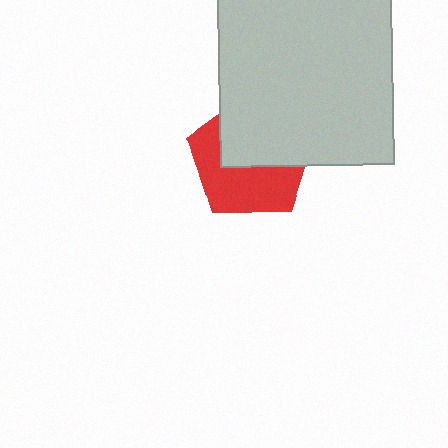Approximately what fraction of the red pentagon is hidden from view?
Roughly 48% of the red pentagon is hidden behind the light gray square.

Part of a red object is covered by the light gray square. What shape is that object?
It is a pentagon.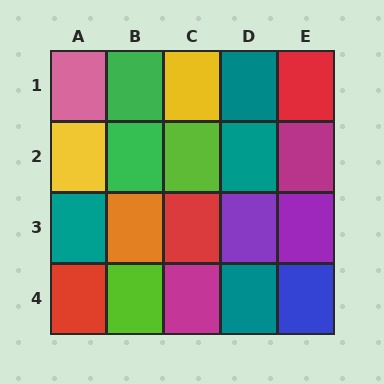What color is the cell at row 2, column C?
Lime.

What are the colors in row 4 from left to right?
Red, lime, magenta, teal, blue.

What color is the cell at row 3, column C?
Red.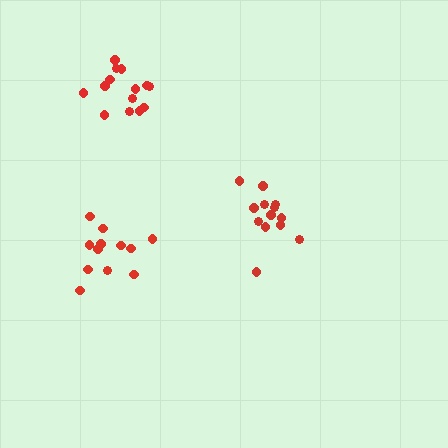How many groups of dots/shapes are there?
There are 3 groups.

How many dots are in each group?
Group 1: 13 dots, Group 2: 14 dots, Group 3: 12 dots (39 total).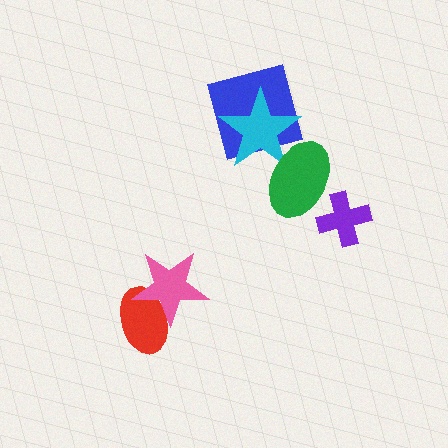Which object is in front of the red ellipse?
The pink star is in front of the red ellipse.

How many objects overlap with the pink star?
1 object overlaps with the pink star.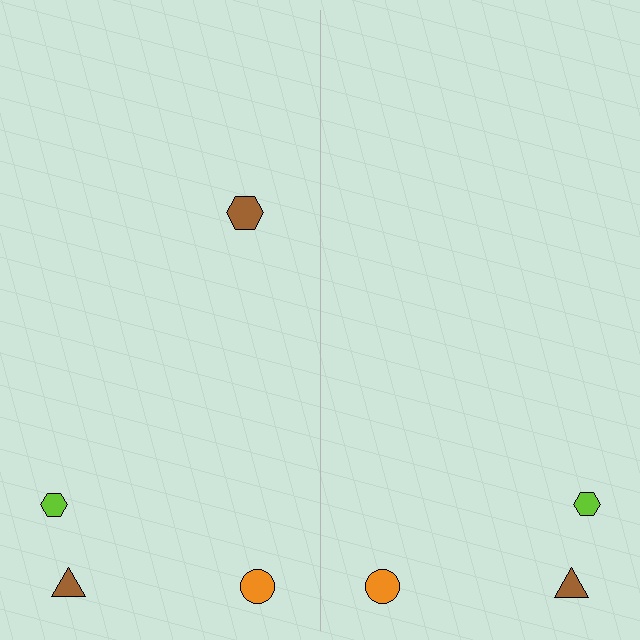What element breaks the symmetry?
A brown hexagon is missing from the right side.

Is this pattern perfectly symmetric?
No, the pattern is not perfectly symmetric. A brown hexagon is missing from the right side.